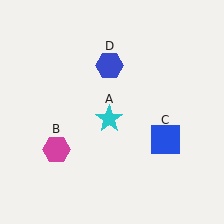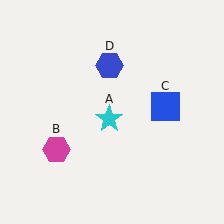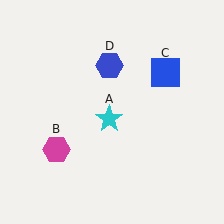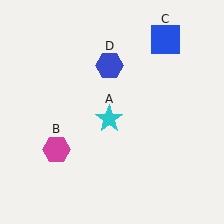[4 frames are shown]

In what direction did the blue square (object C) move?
The blue square (object C) moved up.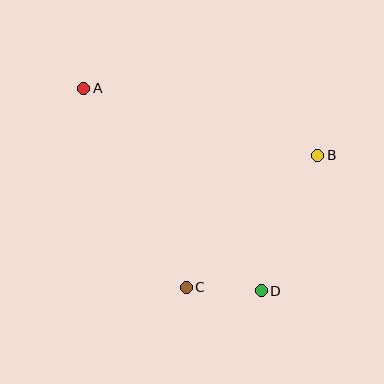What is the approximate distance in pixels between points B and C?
The distance between B and C is approximately 186 pixels.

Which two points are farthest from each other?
Points A and D are farthest from each other.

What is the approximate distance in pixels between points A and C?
The distance between A and C is approximately 224 pixels.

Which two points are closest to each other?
Points C and D are closest to each other.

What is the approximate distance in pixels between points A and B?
The distance between A and B is approximately 243 pixels.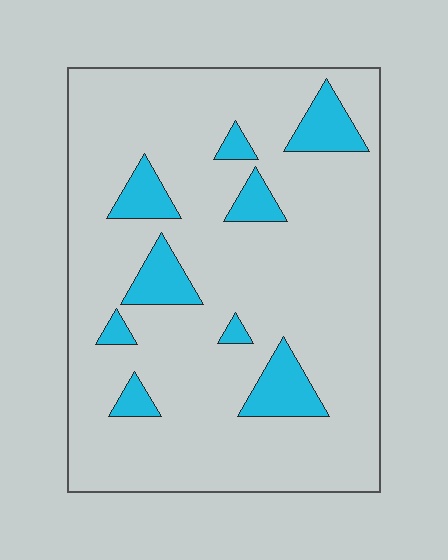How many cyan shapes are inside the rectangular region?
9.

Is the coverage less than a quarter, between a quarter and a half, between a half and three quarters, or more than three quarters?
Less than a quarter.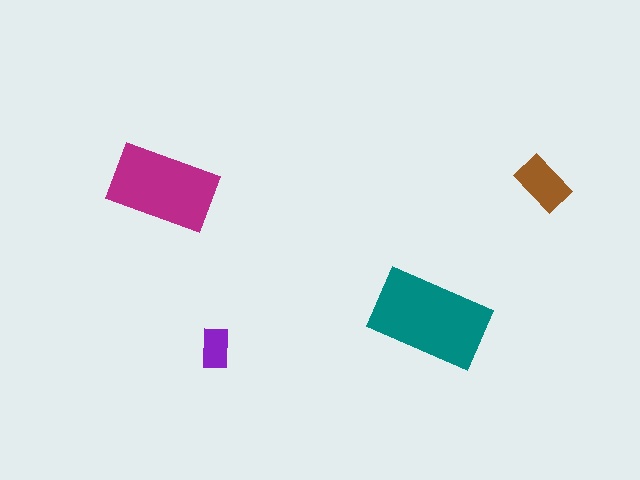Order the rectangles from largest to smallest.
the teal one, the magenta one, the brown one, the purple one.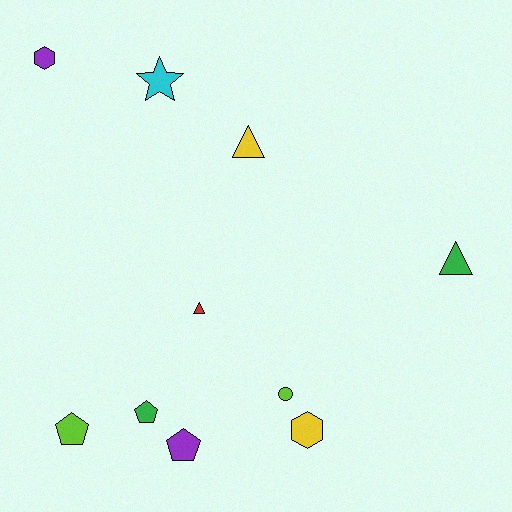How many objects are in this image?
There are 10 objects.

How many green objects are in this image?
There are 2 green objects.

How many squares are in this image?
There are no squares.